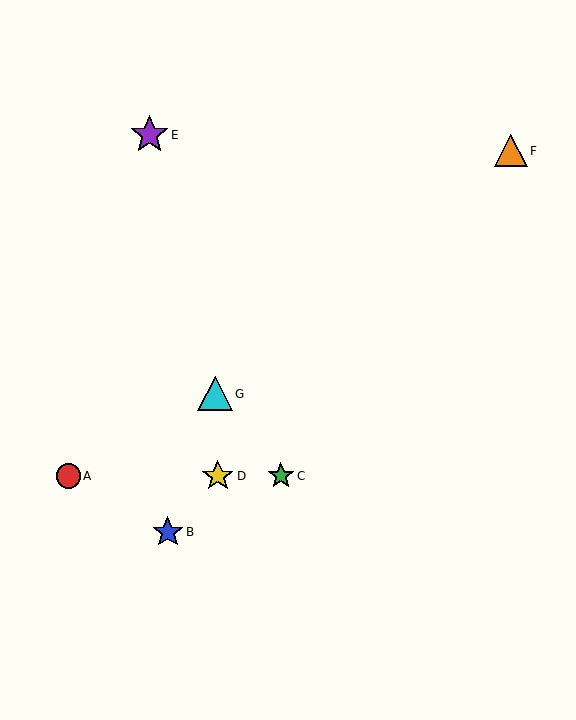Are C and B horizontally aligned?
No, C is at y≈476 and B is at y≈532.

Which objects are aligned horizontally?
Objects A, C, D are aligned horizontally.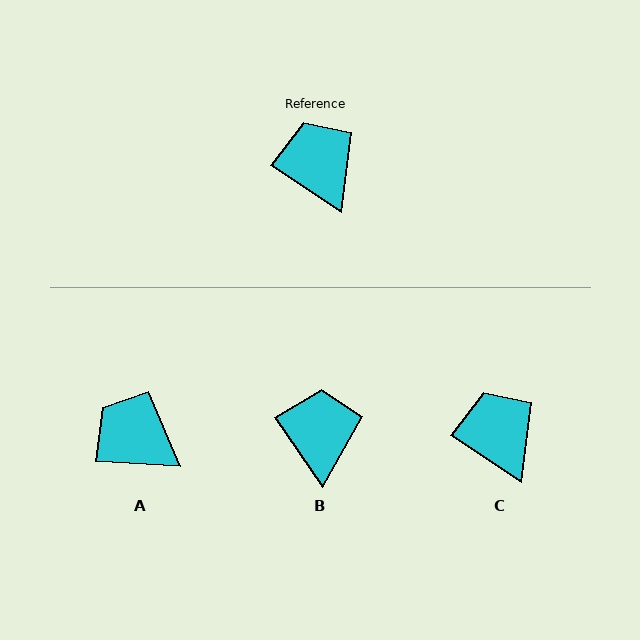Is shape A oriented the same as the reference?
No, it is off by about 30 degrees.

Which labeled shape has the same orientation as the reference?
C.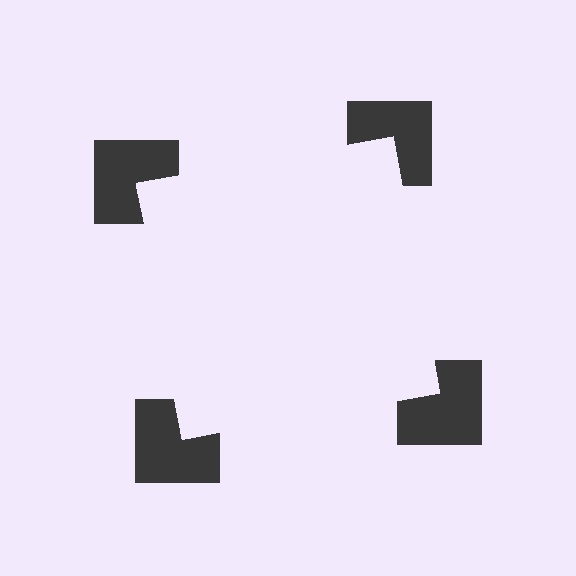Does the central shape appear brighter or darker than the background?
It typically appears slightly brighter than the background, even though no actual brightness change is drawn.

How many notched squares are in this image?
There are 4 — one at each vertex of the illusory square.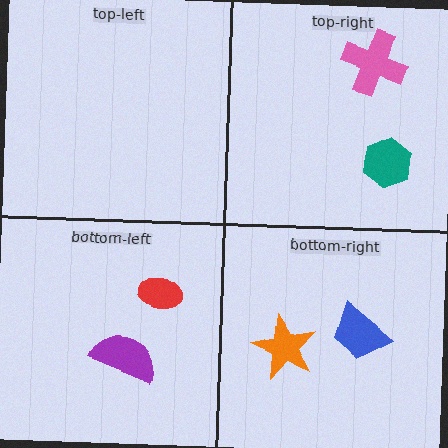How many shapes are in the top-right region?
2.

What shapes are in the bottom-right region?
The blue trapezoid, the orange star.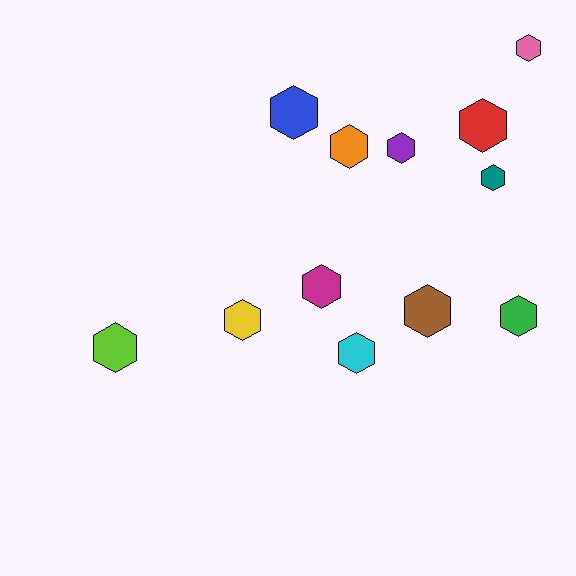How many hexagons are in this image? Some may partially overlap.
There are 12 hexagons.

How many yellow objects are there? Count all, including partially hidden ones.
There is 1 yellow object.